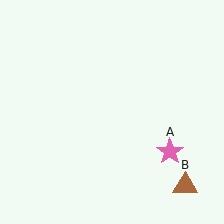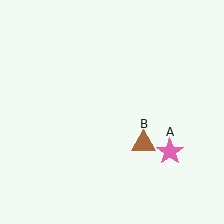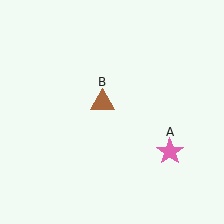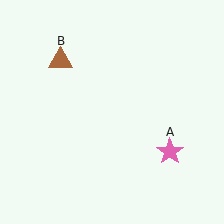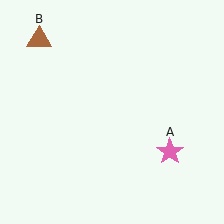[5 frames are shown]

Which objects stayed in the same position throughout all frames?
Pink star (object A) remained stationary.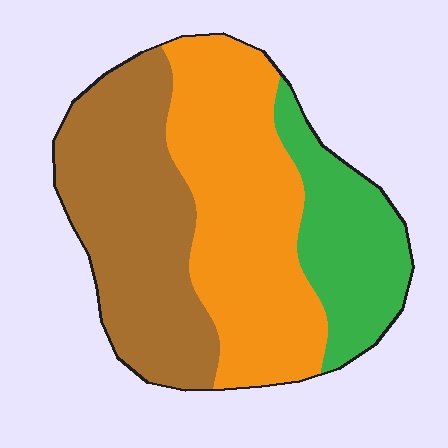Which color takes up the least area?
Green, at roughly 20%.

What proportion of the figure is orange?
Orange takes up about two fifths (2/5) of the figure.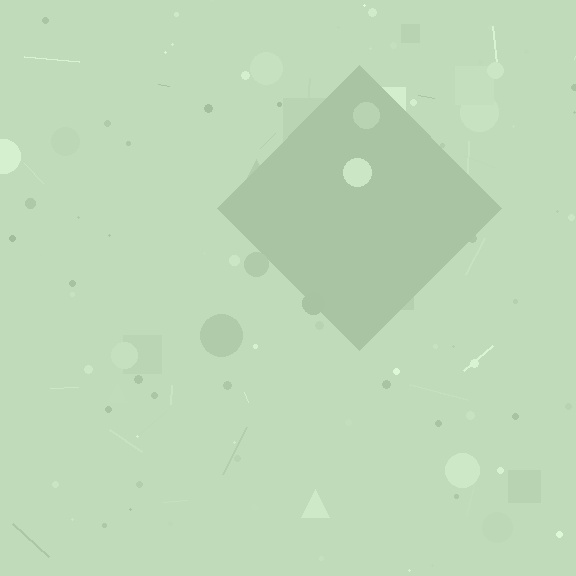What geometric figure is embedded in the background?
A diamond is embedded in the background.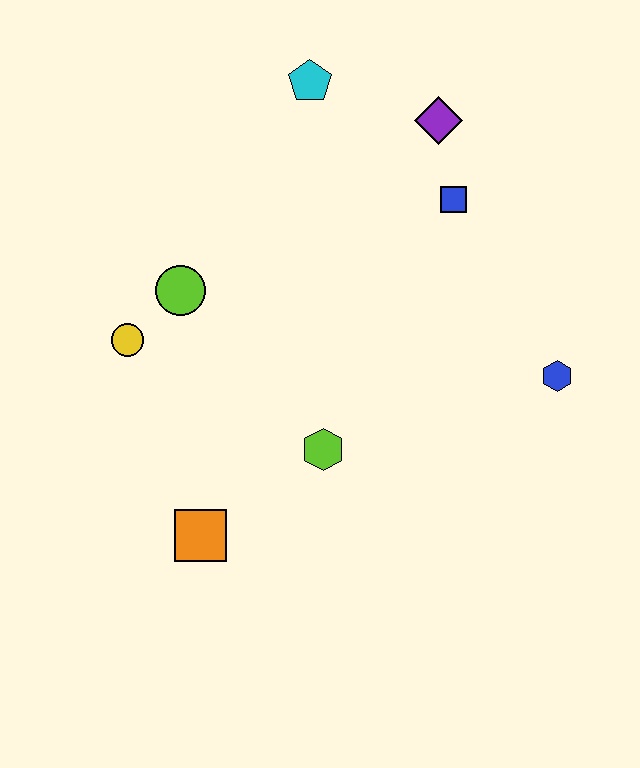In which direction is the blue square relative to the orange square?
The blue square is above the orange square.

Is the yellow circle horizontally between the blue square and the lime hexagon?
No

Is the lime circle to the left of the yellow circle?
No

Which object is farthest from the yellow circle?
The blue hexagon is farthest from the yellow circle.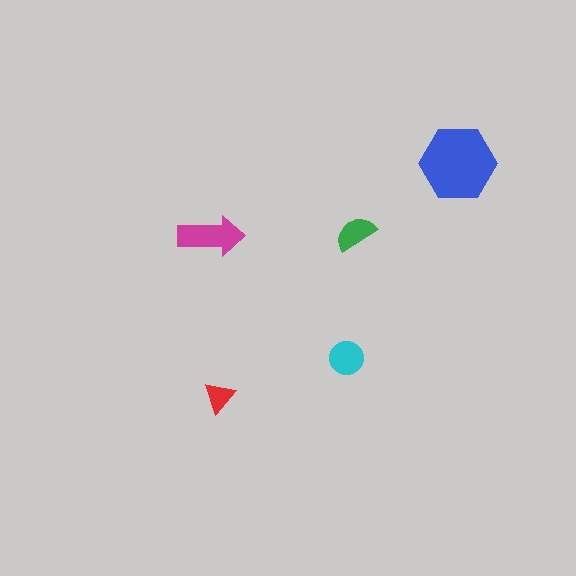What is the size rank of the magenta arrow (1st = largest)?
2nd.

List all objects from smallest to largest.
The red triangle, the green semicircle, the cyan circle, the magenta arrow, the blue hexagon.